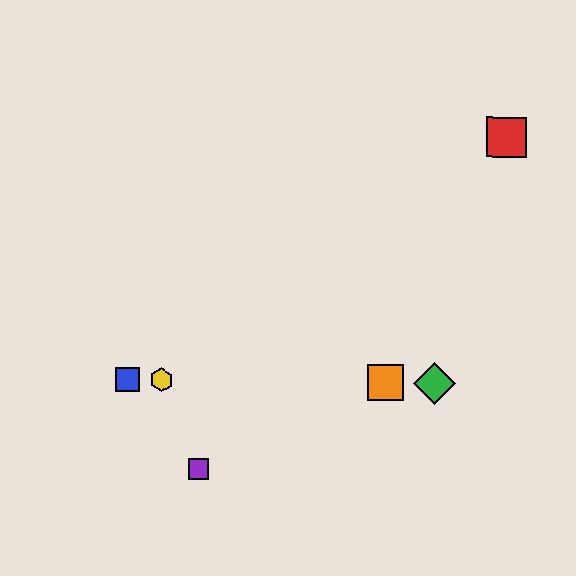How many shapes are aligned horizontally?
4 shapes (the blue square, the green diamond, the yellow hexagon, the orange square) are aligned horizontally.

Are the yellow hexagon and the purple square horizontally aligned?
No, the yellow hexagon is at y≈380 and the purple square is at y≈469.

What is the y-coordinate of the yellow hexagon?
The yellow hexagon is at y≈380.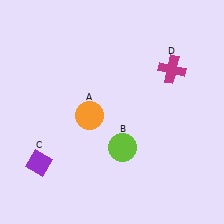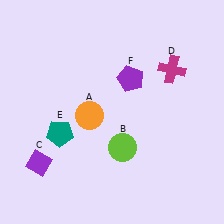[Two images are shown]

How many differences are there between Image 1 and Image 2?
There are 2 differences between the two images.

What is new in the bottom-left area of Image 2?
A teal pentagon (E) was added in the bottom-left area of Image 2.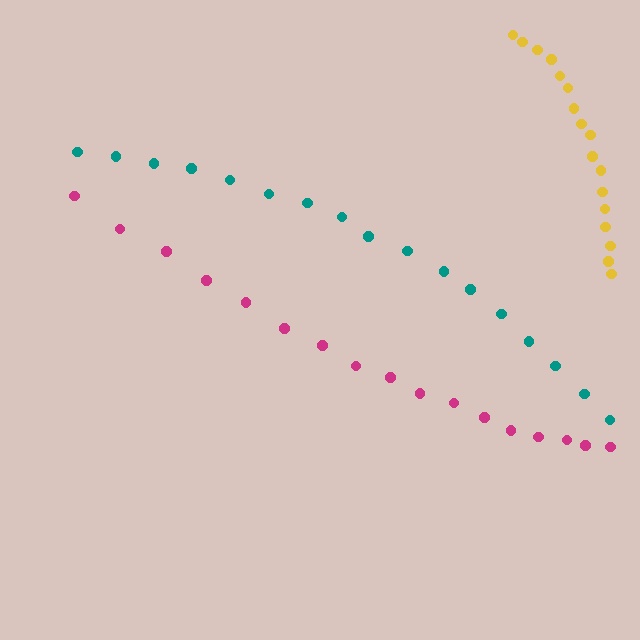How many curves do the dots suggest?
There are 3 distinct paths.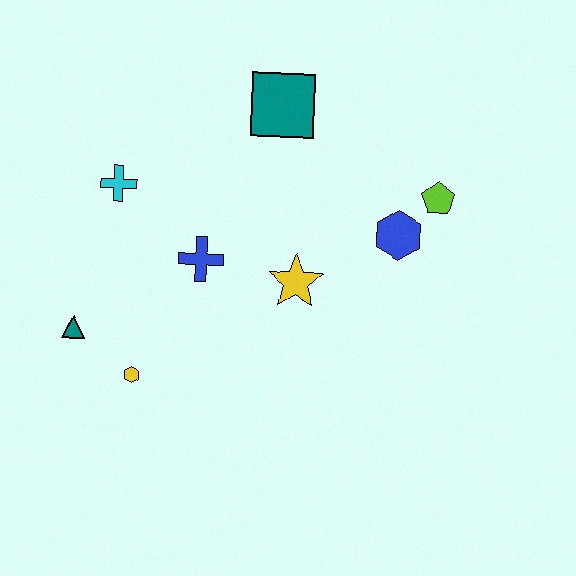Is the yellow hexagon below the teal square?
Yes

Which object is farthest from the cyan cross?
The lime pentagon is farthest from the cyan cross.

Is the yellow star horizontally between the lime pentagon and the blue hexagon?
No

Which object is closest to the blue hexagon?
The lime pentagon is closest to the blue hexagon.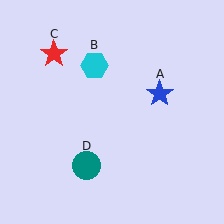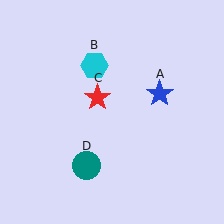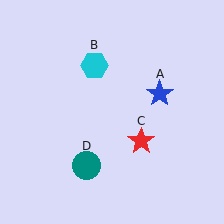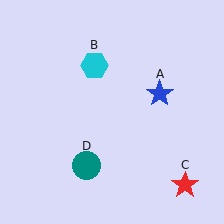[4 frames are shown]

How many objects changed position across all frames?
1 object changed position: red star (object C).